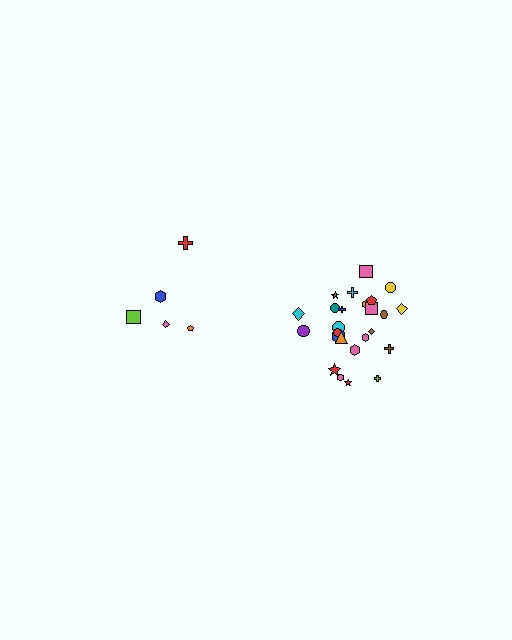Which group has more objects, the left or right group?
The right group.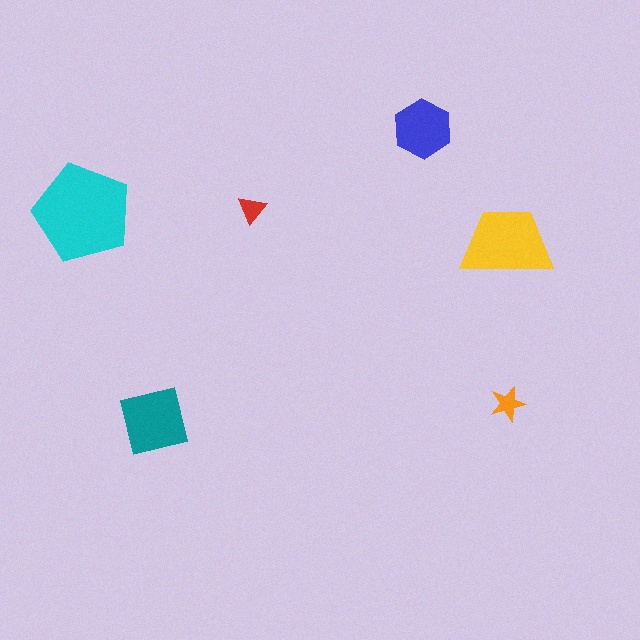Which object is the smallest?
The red triangle.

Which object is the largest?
The cyan pentagon.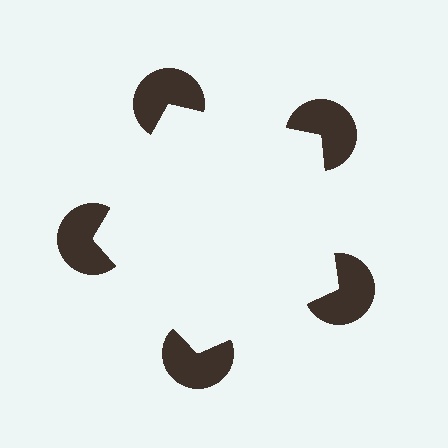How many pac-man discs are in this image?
There are 5 — one at each vertex of the illusory pentagon.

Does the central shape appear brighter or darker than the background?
It typically appears slightly brighter than the background, even though no actual brightness change is drawn.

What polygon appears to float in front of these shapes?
An illusory pentagon — its edges are inferred from the aligned wedge cuts in the pac-man discs, not physically drawn.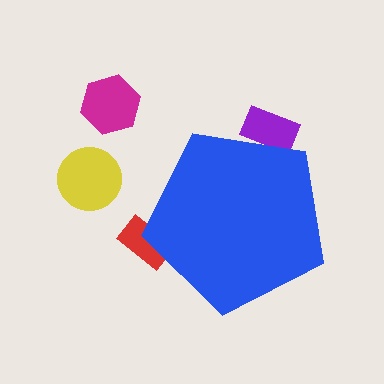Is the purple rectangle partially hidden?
Yes, the purple rectangle is partially hidden behind the blue pentagon.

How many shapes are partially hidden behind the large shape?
2 shapes are partially hidden.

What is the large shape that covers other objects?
A blue pentagon.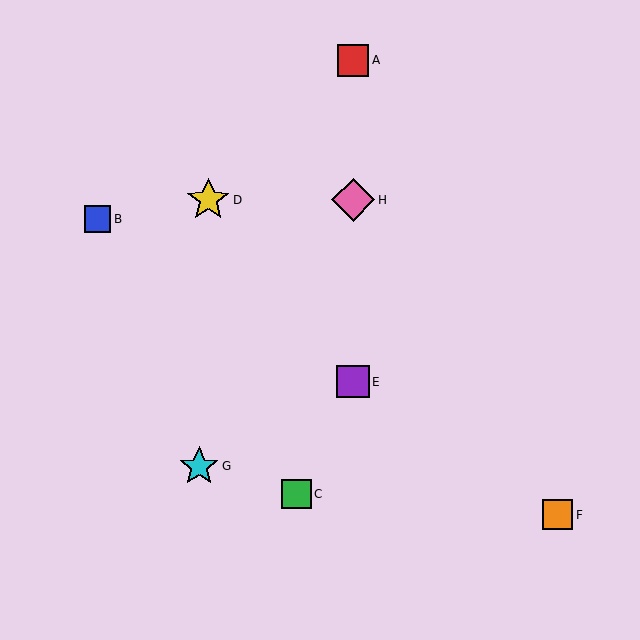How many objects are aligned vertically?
3 objects (A, E, H) are aligned vertically.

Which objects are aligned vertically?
Objects A, E, H are aligned vertically.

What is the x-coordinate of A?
Object A is at x≈353.